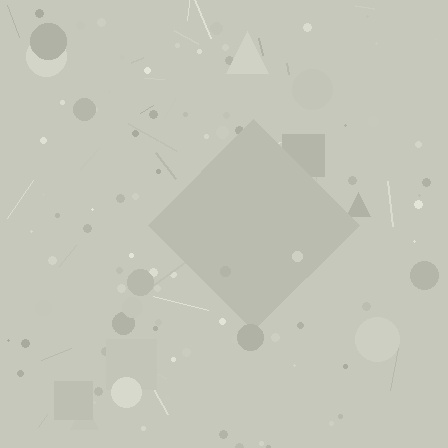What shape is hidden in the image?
A diamond is hidden in the image.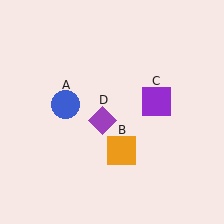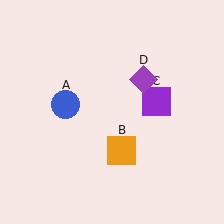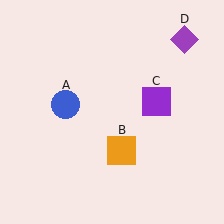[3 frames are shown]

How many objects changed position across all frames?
1 object changed position: purple diamond (object D).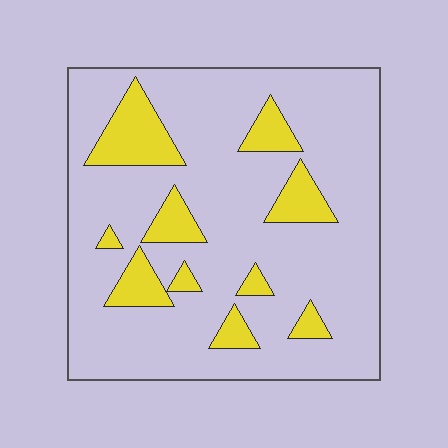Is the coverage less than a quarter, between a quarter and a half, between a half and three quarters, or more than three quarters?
Less than a quarter.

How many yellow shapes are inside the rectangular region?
10.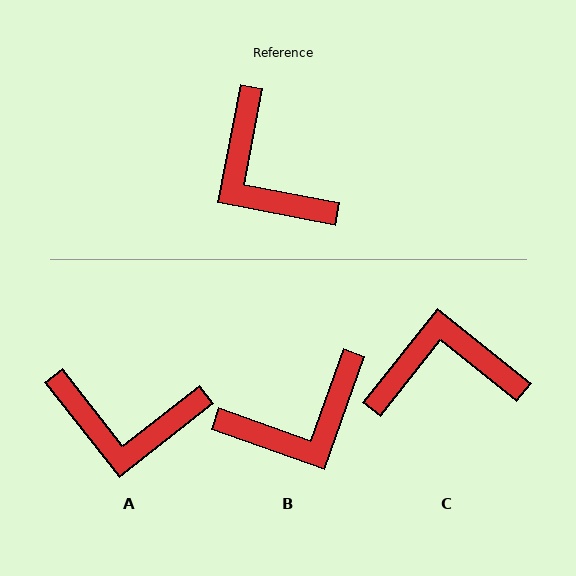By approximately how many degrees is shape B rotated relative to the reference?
Approximately 81 degrees counter-clockwise.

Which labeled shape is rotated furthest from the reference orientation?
C, about 118 degrees away.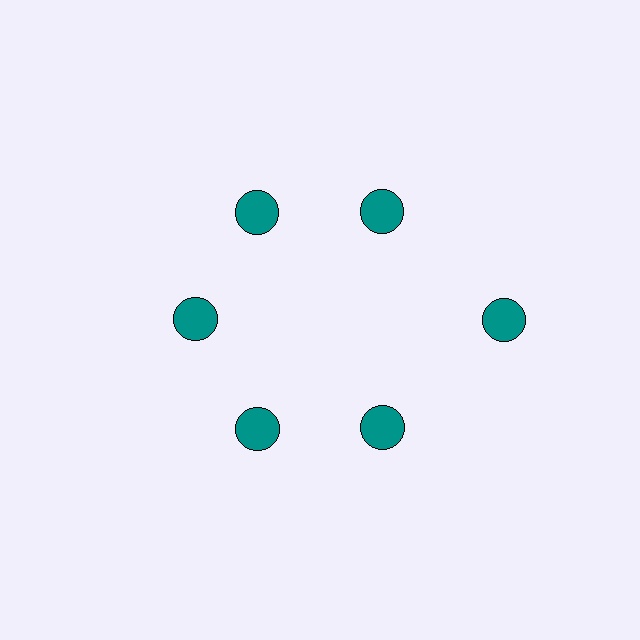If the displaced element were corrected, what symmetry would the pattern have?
It would have 6-fold rotational symmetry — the pattern would map onto itself every 60 degrees.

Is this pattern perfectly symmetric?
No. The 6 teal circles are arranged in a ring, but one element near the 3 o'clock position is pushed outward from the center, breaking the 6-fold rotational symmetry.